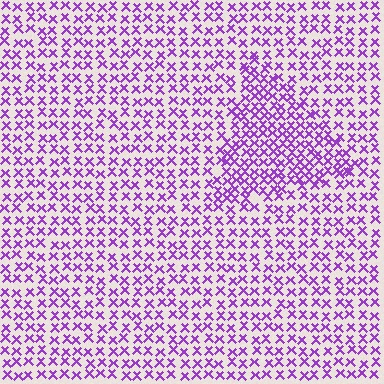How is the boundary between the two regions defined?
The boundary is defined by a change in element density (approximately 1.7x ratio). All elements are the same color, size, and shape.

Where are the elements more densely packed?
The elements are more densely packed inside the triangle boundary.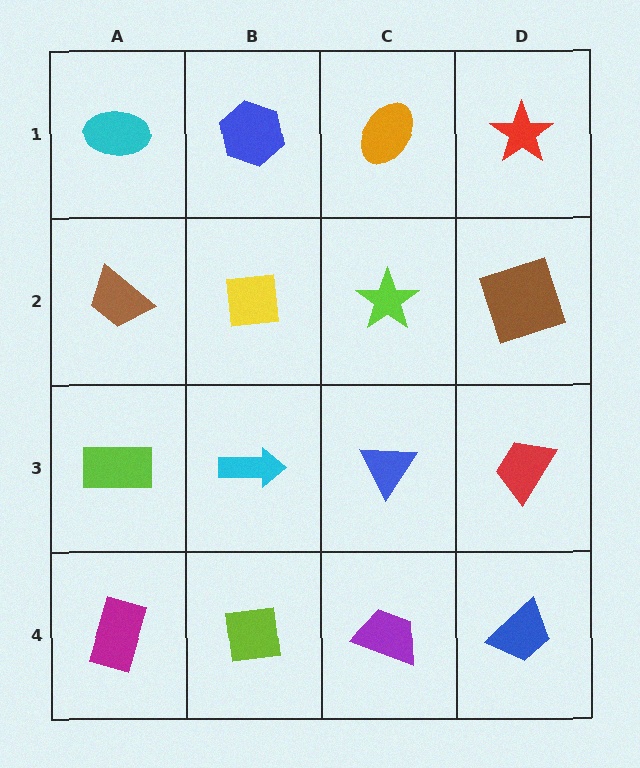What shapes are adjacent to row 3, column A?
A brown trapezoid (row 2, column A), a magenta rectangle (row 4, column A), a cyan arrow (row 3, column B).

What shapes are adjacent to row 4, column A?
A lime rectangle (row 3, column A), a lime square (row 4, column B).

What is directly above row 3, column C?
A lime star.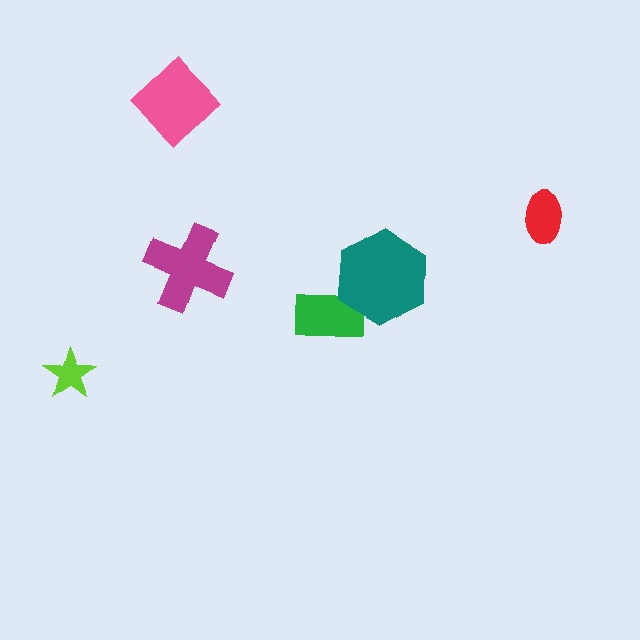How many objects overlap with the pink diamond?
0 objects overlap with the pink diamond.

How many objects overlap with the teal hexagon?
1 object overlaps with the teal hexagon.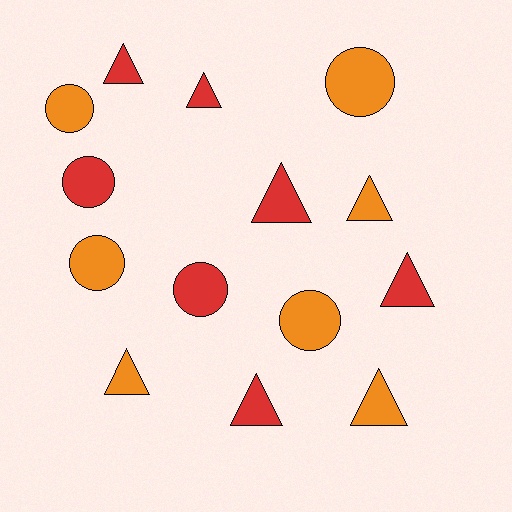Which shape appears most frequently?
Triangle, with 8 objects.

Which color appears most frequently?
Orange, with 7 objects.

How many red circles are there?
There are 2 red circles.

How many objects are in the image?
There are 14 objects.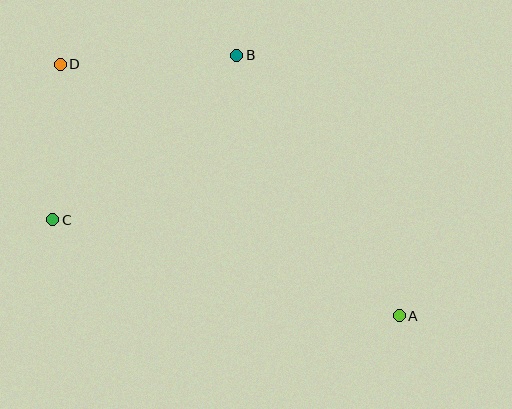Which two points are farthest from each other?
Points A and D are farthest from each other.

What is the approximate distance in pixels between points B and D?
The distance between B and D is approximately 177 pixels.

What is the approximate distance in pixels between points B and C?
The distance between B and C is approximately 246 pixels.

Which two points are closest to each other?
Points C and D are closest to each other.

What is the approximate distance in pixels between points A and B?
The distance between A and B is approximately 307 pixels.